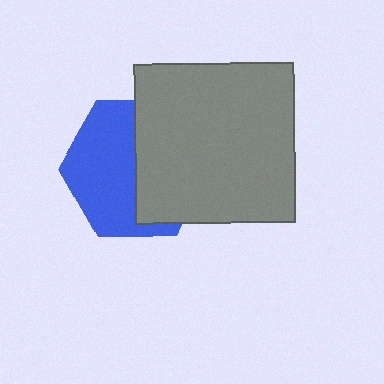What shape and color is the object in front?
The object in front is a gray square.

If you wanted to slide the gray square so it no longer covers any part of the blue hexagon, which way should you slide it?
Slide it right — that is the most direct way to separate the two shapes.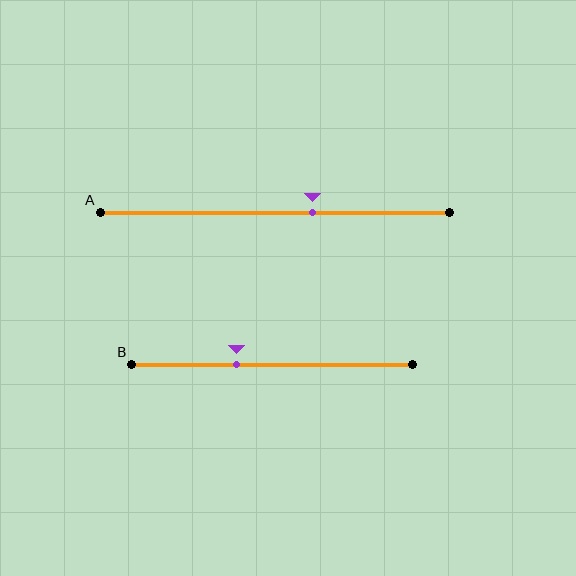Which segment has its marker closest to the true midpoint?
Segment A has its marker closest to the true midpoint.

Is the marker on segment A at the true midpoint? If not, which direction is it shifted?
No, the marker on segment A is shifted to the right by about 11% of the segment length.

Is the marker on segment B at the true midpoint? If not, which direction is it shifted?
No, the marker on segment B is shifted to the left by about 12% of the segment length.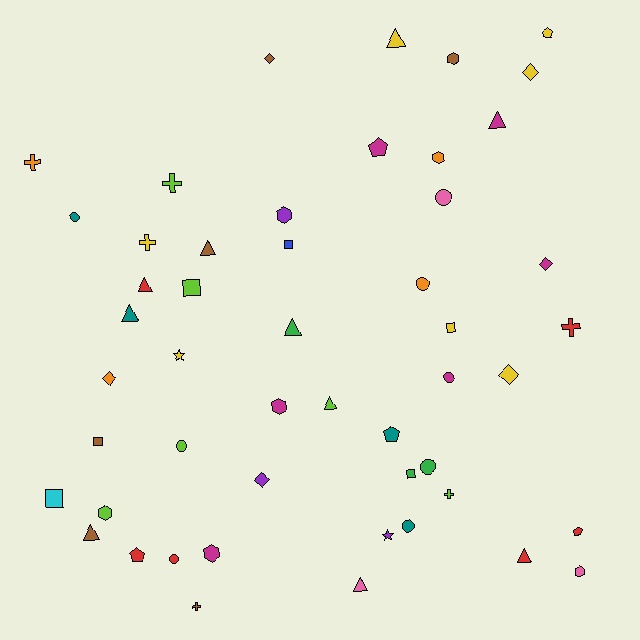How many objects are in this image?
There are 50 objects.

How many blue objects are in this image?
There is 1 blue object.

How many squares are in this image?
There are 6 squares.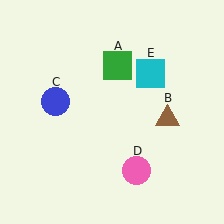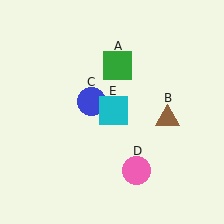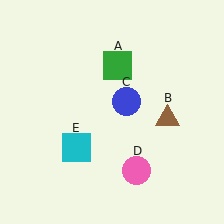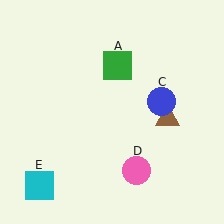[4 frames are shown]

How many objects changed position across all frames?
2 objects changed position: blue circle (object C), cyan square (object E).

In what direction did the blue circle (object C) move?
The blue circle (object C) moved right.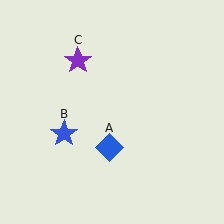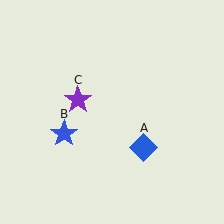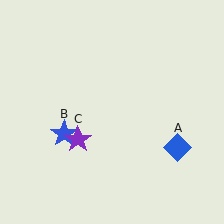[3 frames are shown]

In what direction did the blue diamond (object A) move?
The blue diamond (object A) moved right.